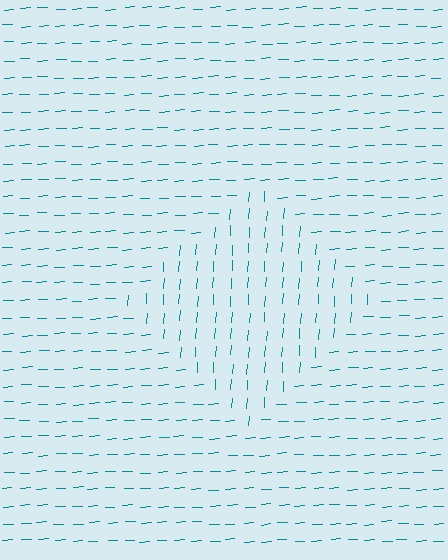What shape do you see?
I see a diamond.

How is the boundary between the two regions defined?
The boundary is defined purely by a change in line orientation (approximately 83 degrees difference). All lines are the same color and thickness.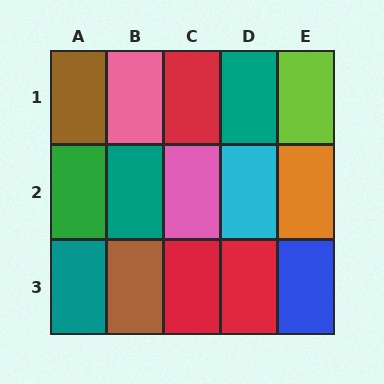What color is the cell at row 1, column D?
Teal.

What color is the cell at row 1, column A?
Brown.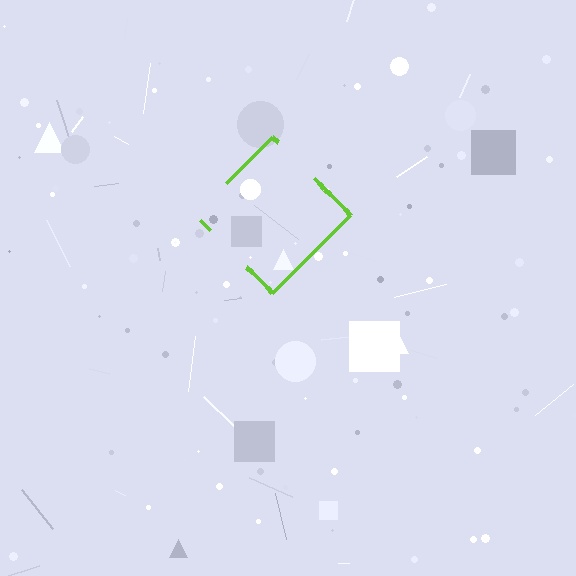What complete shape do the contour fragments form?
The contour fragments form a diamond.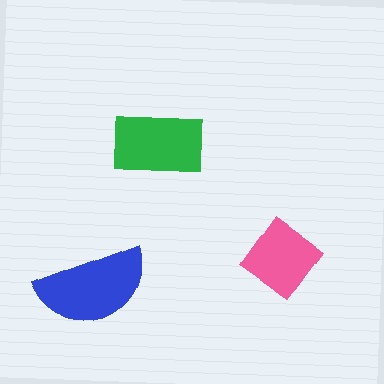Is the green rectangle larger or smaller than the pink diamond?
Larger.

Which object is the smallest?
The pink diamond.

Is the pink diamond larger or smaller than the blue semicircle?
Smaller.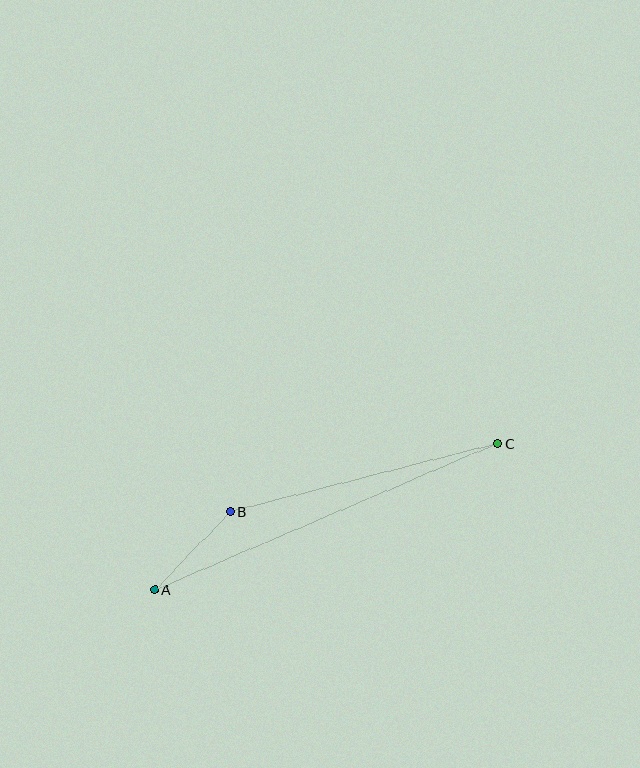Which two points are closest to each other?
Points A and B are closest to each other.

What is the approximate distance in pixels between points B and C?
The distance between B and C is approximately 276 pixels.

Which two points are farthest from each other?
Points A and C are farthest from each other.